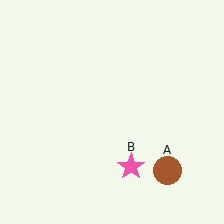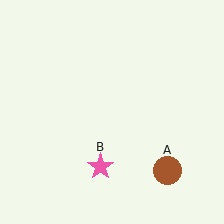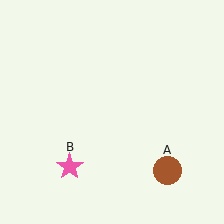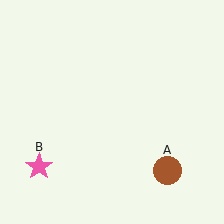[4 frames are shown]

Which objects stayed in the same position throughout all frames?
Brown circle (object A) remained stationary.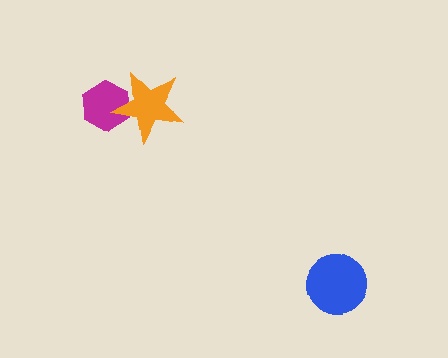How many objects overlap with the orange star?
1 object overlaps with the orange star.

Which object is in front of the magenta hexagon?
The orange star is in front of the magenta hexagon.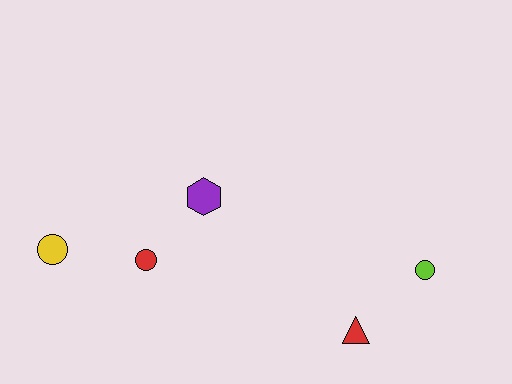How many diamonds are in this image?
There are no diamonds.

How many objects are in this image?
There are 5 objects.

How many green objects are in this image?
There are no green objects.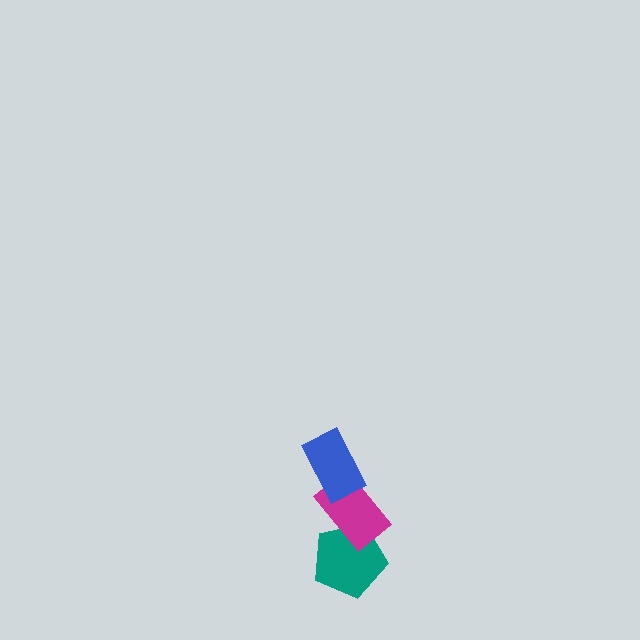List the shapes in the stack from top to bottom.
From top to bottom: the blue rectangle, the magenta rectangle, the teal pentagon.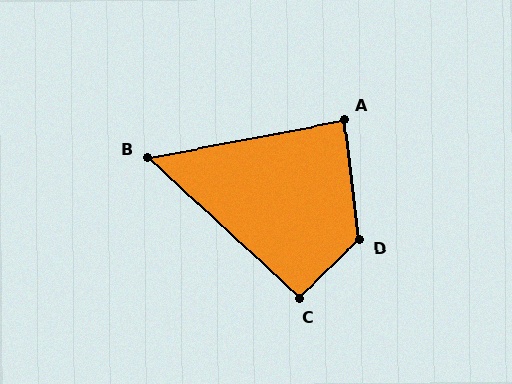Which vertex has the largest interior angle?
D, at approximately 127 degrees.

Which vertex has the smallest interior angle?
B, at approximately 53 degrees.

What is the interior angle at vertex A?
Approximately 87 degrees (approximately right).